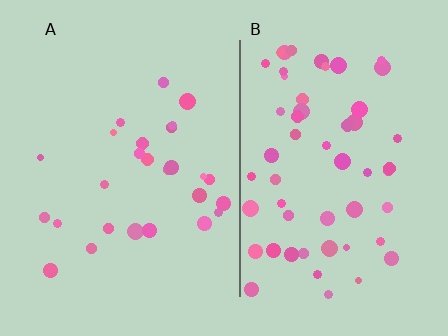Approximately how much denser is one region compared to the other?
Approximately 2.2× — region B over region A.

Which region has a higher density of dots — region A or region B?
B (the right).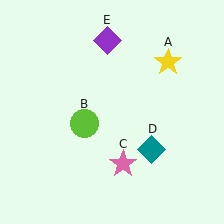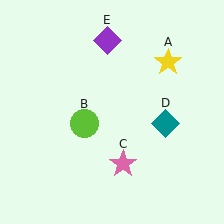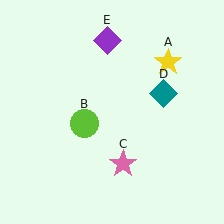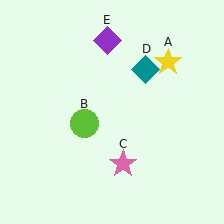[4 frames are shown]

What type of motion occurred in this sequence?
The teal diamond (object D) rotated counterclockwise around the center of the scene.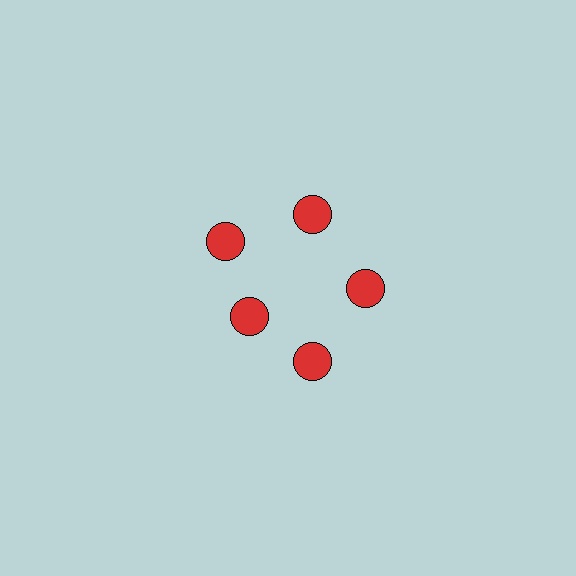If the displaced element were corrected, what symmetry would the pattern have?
It would have 5-fold rotational symmetry — the pattern would map onto itself every 72 degrees.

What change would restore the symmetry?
The symmetry would be restored by moving it outward, back onto the ring so that all 5 circles sit at equal angles and equal distance from the center.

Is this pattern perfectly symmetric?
No. The 5 red circles are arranged in a ring, but one element near the 8 o'clock position is pulled inward toward the center, breaking the 5-fold rotational symmetry.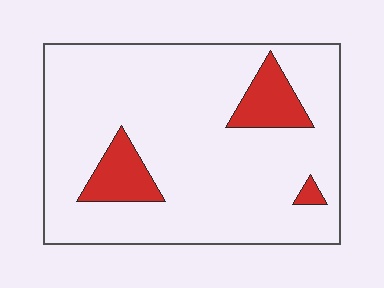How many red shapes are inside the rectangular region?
3.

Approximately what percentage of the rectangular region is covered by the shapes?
Approximately 15%.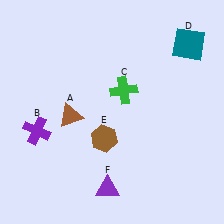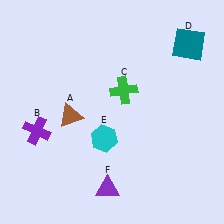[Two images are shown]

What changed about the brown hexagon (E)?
In Image 1, E is brown. In Image 2, it changed to cyan.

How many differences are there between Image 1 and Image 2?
There is 1 difference between the two images.